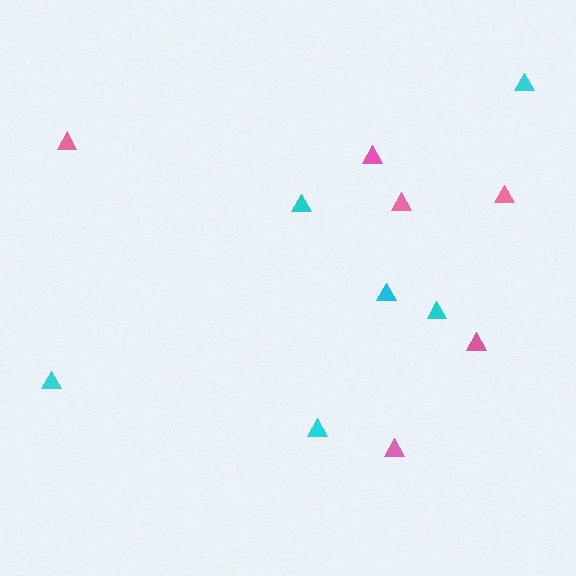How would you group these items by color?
There are 2 groups: one group of cyan triangles (6) and one group of pink triangles (6).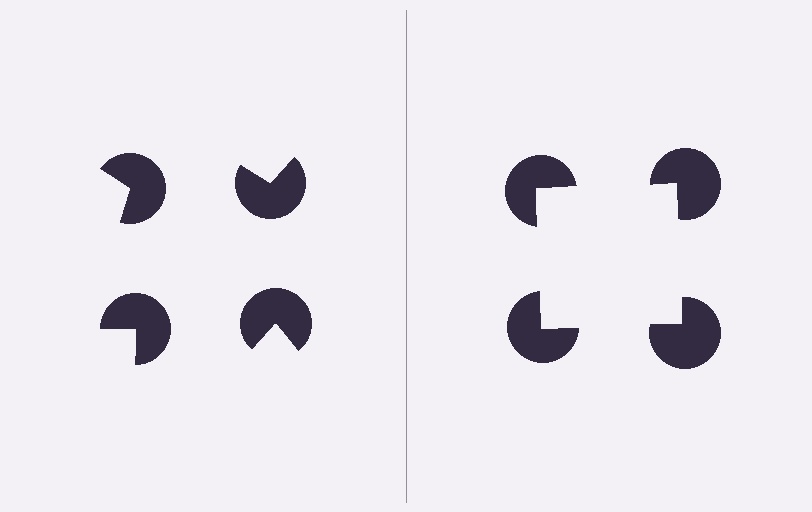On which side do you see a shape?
An illusory square appears on the right side. On the left side the wedge cuts are rotated, so no coherent shape forms.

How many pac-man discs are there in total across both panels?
8 — 4 on each side.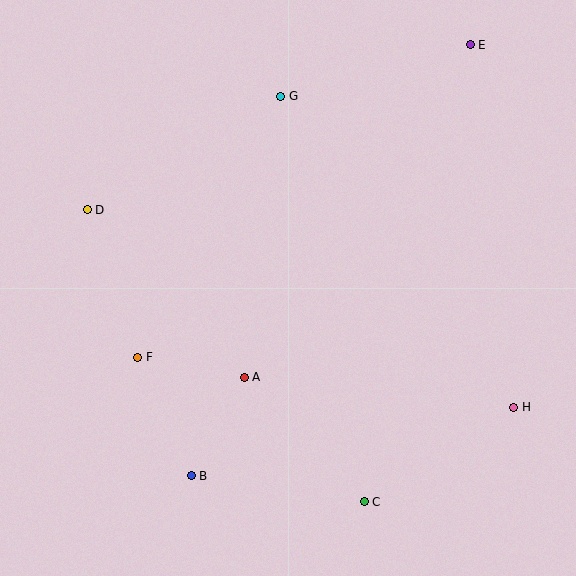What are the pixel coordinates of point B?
Point B is at (191, 476).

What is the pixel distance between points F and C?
The distance between F and C is 269 pixels.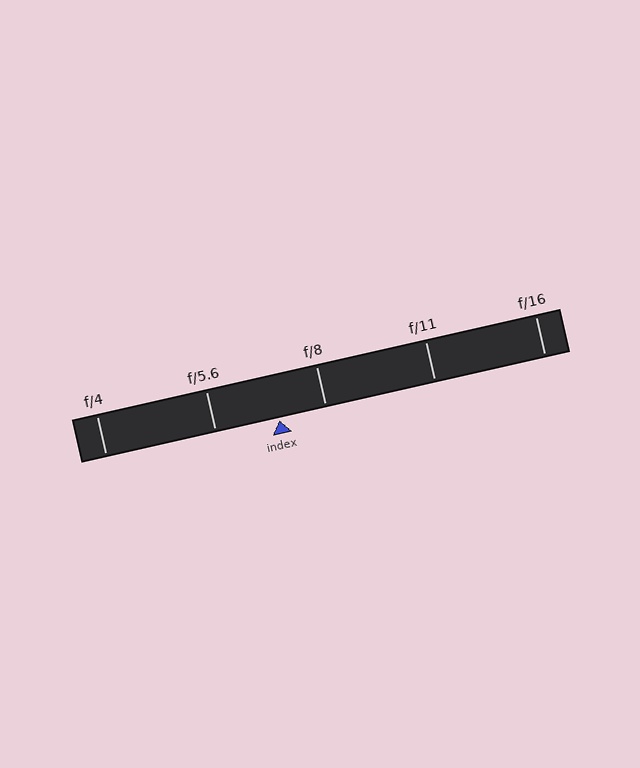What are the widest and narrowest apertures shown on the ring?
The widest aperture shown is f/4 and the narrowest is f/16.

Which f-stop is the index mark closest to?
The index mark is closest to f/8.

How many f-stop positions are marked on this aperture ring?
There are 5 f-stop positions marked.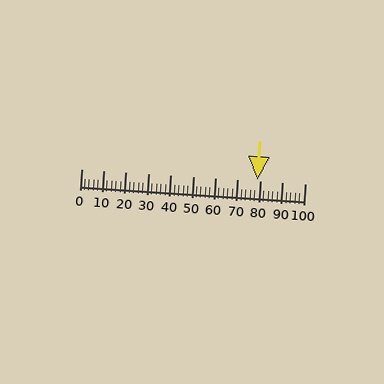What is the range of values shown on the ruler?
The ruler shows values from 0 to 100.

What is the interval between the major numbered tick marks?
The major tick marks are spaced 10 units apart.